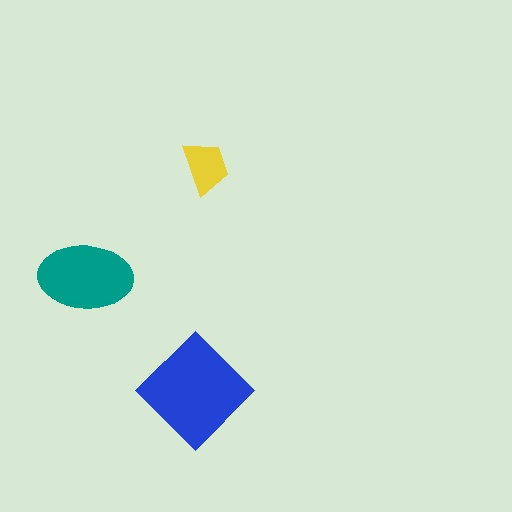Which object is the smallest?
The yellow trapezoid.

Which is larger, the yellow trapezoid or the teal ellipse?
The teal ellipse.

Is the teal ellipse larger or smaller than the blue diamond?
Smaller.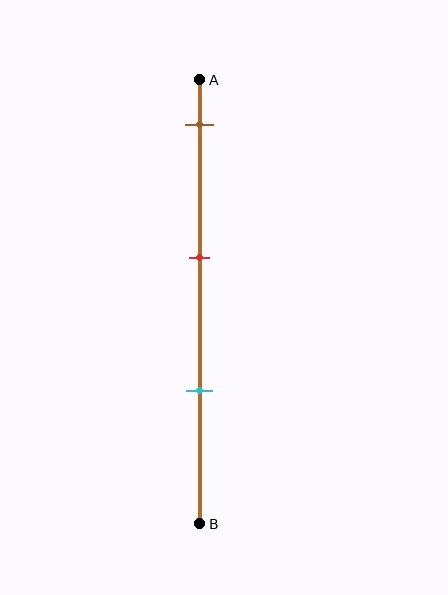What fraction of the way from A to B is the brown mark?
The brown mark is approximately 10% (0.1) of the way from A to B.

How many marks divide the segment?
There are 3 marks dividing the segment.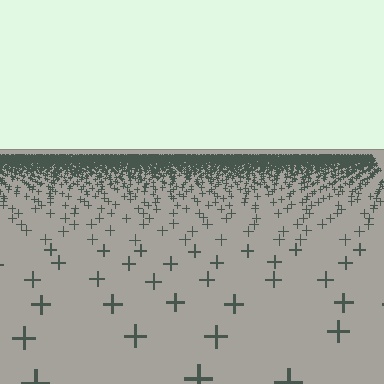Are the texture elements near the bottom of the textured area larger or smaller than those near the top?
Larger. Near the bottom, elements are closer to the viewer and appear at a bigger on-screen size.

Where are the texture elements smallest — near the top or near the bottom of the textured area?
Near the top.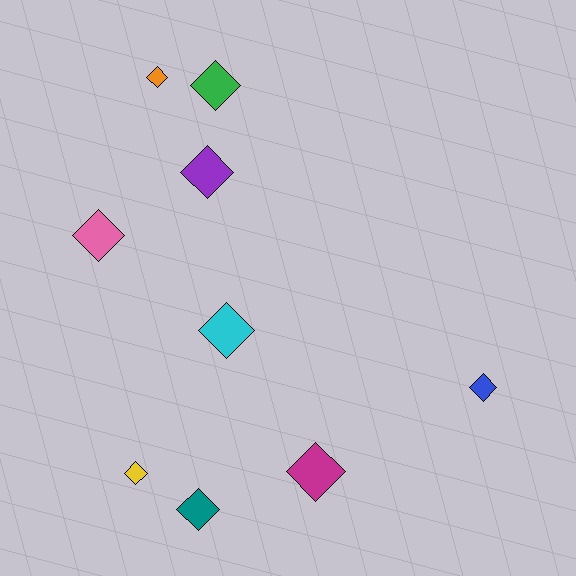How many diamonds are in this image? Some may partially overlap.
There are 9 diamonds.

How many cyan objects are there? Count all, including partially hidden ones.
There is 1 cyan object.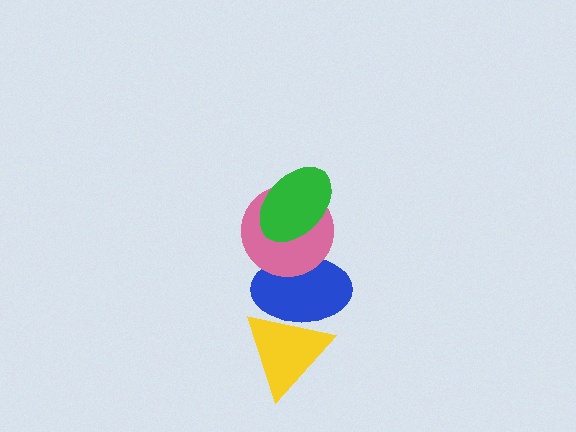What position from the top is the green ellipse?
The green ellipse is 1st from the top.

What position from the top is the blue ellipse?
The blue ellipse is 3rd from the top.